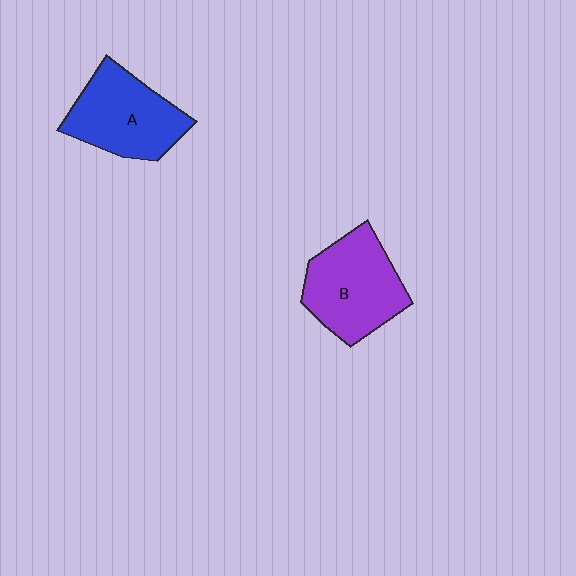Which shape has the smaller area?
Shape A (blue).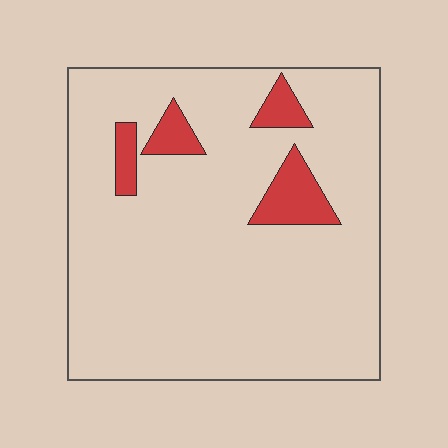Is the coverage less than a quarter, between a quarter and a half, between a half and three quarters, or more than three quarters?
Less than a quarter.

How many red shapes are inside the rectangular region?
4.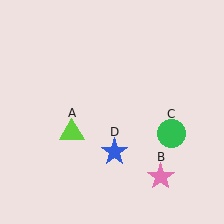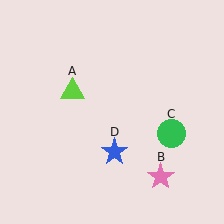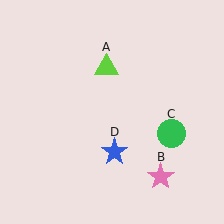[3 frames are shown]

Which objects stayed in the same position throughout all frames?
Pink star (object B) and green circle (object C) and blue star (object D) remained stationary.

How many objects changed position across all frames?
1 object changed position: lime triangle (object A).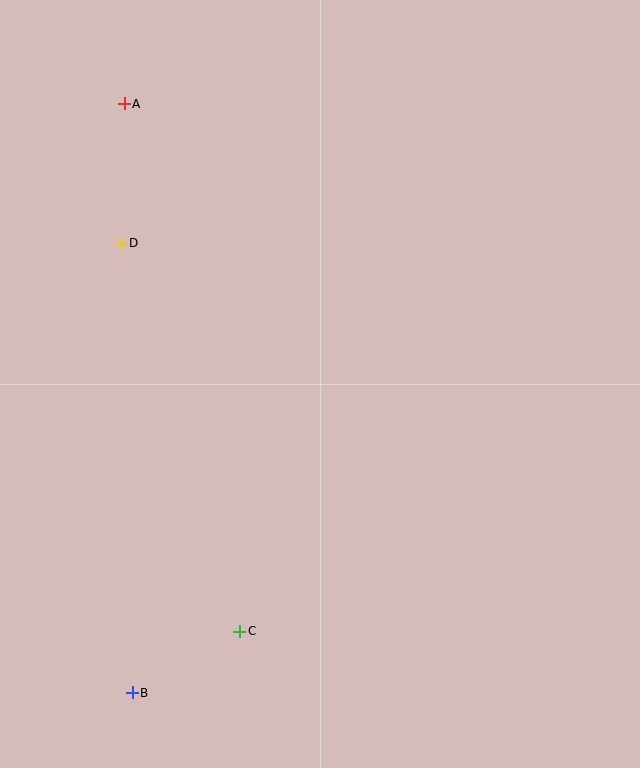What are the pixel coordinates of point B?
Point B is at (132, 693).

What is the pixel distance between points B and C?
The distance between B and C is 124 pixels.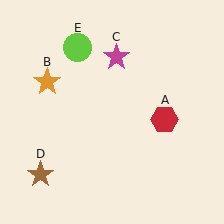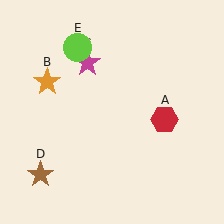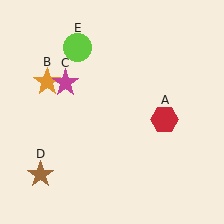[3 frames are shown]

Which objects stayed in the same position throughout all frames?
Red hexagon (object A) and orange star (object B) and brown star (object D) and lime circle (object E) remained stationary.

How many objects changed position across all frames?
1 object changed position: magenta star (object C).